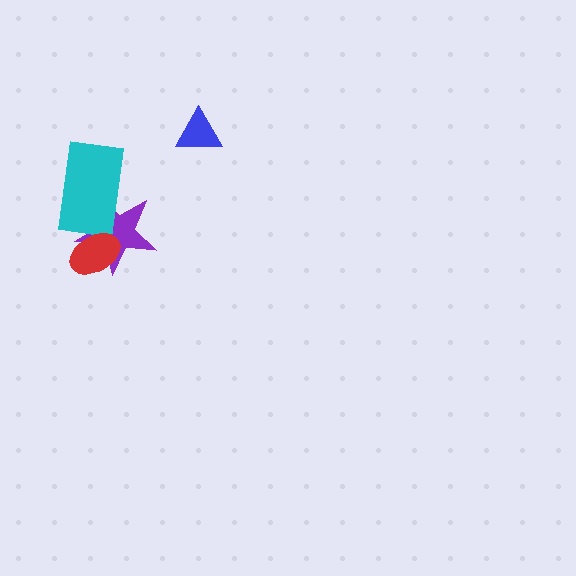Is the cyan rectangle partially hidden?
No, no other shape covers it.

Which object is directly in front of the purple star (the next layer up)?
The cyan rectangle is directly in front of the purple star.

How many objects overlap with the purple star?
2 objects overlap with the purple star.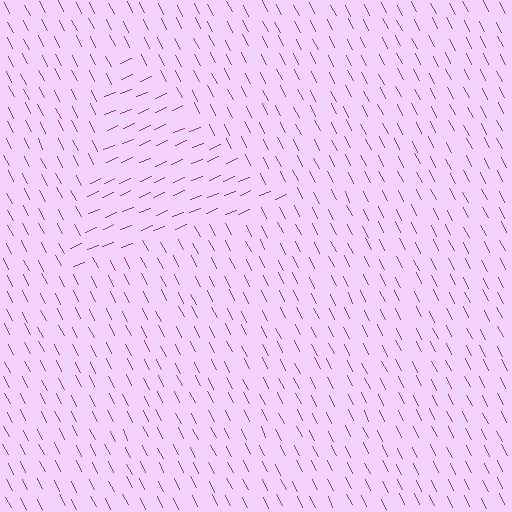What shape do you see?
I see a triangle.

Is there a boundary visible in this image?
Yes, there is a texture boundary formed by a change in line orientation.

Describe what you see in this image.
The image is filled with small purple line segments. A triangle region in the image has lines oriented differently from the surrounding lines, creating a visible texture boundary.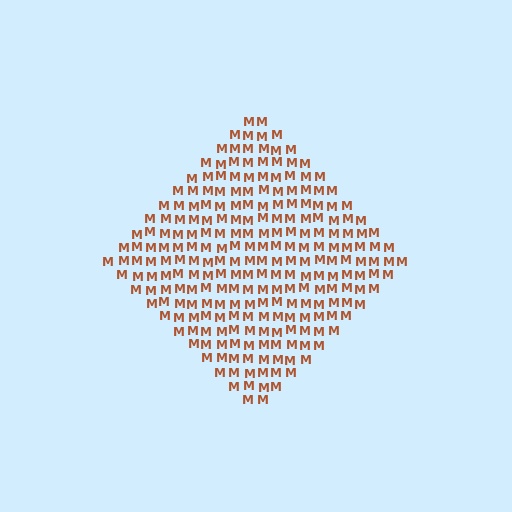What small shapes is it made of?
It is made of small letter M's.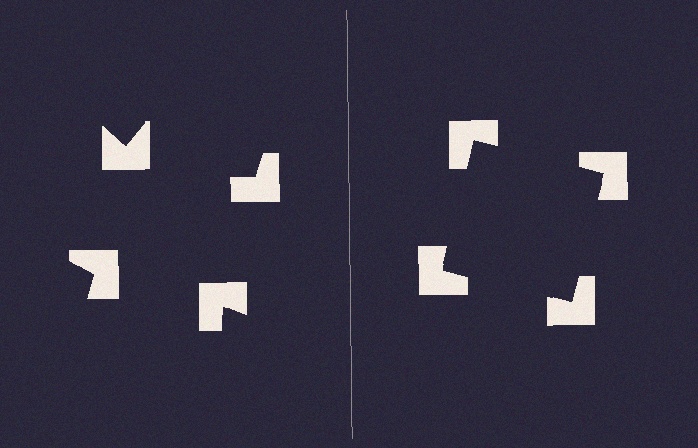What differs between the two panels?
The notched squares are positioned identically on both sides; only the wedge orientations differ. On the right they align to a square; on the left they are misaligned.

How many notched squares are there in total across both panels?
8 — 4 on each side.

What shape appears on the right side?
An illusory square.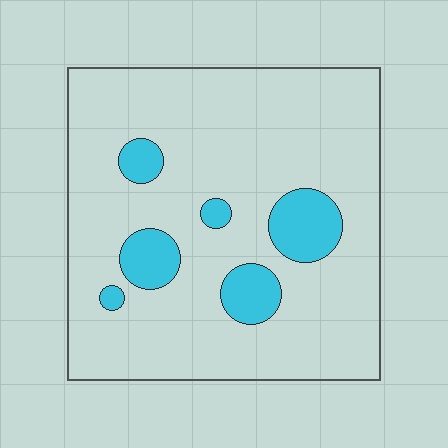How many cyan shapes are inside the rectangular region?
6.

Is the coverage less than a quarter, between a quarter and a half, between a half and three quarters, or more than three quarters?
Less than a quarter.